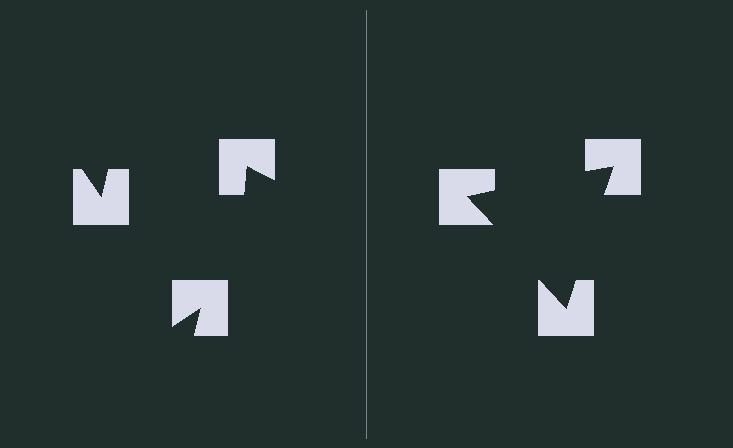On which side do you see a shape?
An illusory triangle appears on the right side. On the left side the wedge cuts are rotated, so no coherent shape forms.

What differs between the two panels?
The notched squares are positioned identically on both sides; only the wedge orientations differ. On the right they align to a triangle; on the left they are misaligned.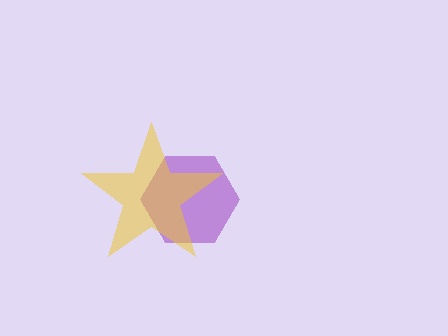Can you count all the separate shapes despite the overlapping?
Yes, there are 2 separate shapes.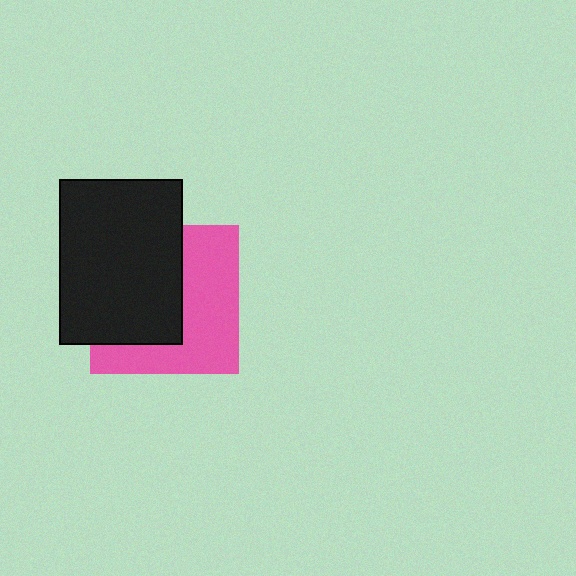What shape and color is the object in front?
The object in front is a black rectangle.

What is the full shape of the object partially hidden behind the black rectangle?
The partially hidden object is a pink square.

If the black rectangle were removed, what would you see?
You would see the complete pink square.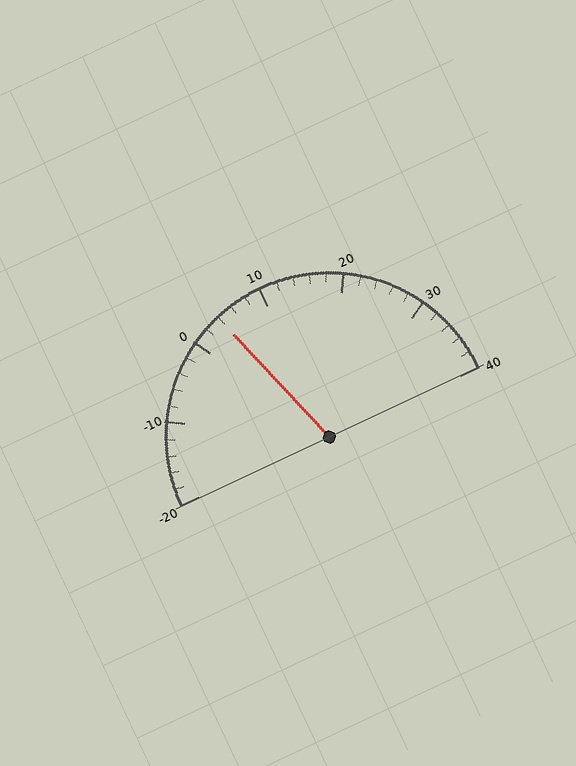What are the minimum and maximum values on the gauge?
The gauge ranges from -20 to 40.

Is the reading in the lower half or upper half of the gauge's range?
The reading is in the lower half of the range (-20 to 40).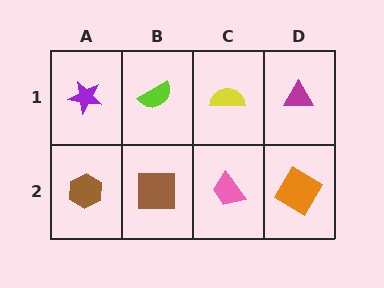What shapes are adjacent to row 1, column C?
A pink trapezoid (row 2, column C), a lime semicircle (row 1, column B), a magenta triangle (row 1, column D).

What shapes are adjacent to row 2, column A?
A purple star (row 1, column A), a brown square (row 2, column B).